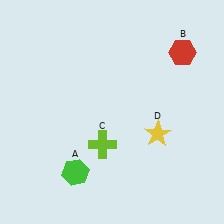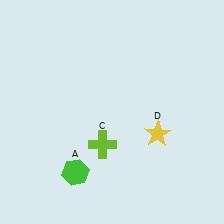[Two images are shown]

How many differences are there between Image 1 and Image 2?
There is 1 difference between the two images.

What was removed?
The red hexagon (B) was removed in Image 2.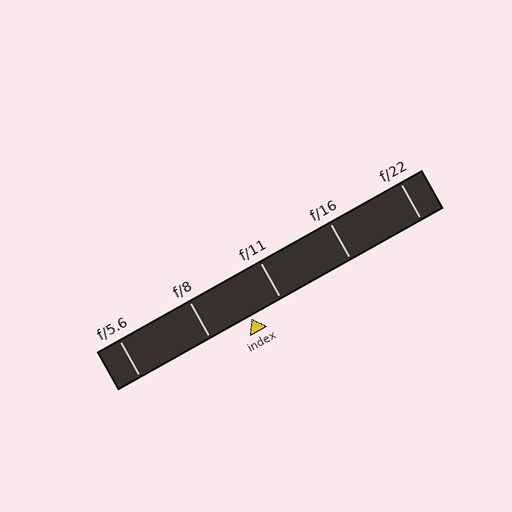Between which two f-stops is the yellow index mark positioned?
The index mark is between f/8 and f/11.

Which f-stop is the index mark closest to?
The index mark is closest to f/11.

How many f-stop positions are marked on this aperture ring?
There are 5 f-stop positions marked.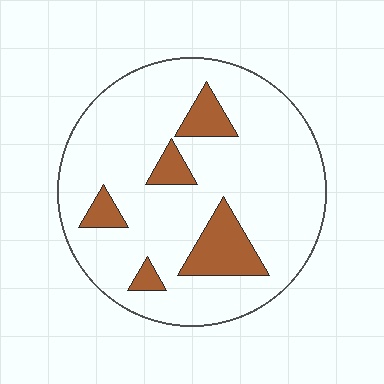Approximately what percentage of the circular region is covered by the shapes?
Approximately 15%.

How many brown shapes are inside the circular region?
5.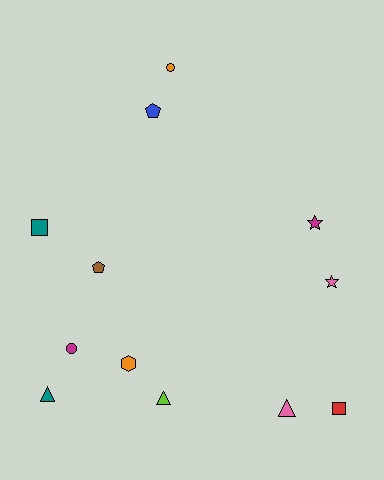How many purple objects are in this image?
There are no purple objects.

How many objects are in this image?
There are 12 objects.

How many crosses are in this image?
There are no crosses.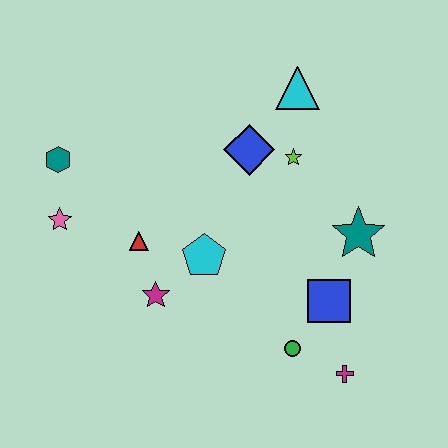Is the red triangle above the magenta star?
Yes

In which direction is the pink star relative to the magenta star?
The pink star is to the left of the magenta star.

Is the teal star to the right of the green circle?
Yes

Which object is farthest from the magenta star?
The cyan triangle is farthest from the magenta star.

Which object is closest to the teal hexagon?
The pink star is closest to the teal hexagon.